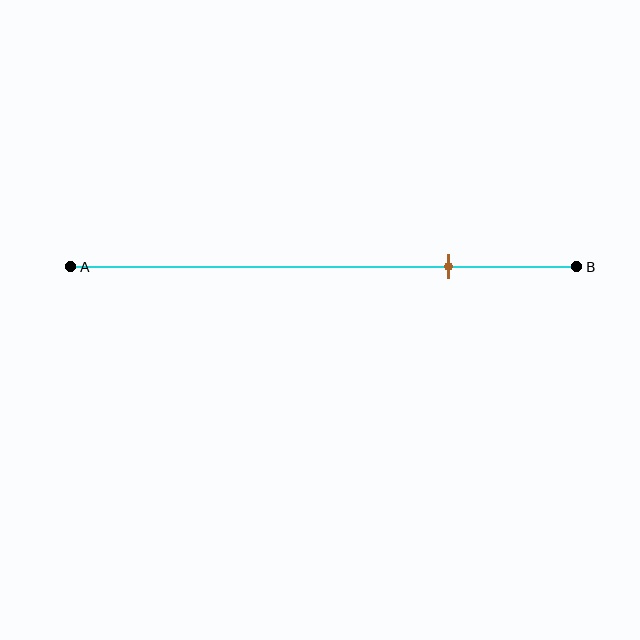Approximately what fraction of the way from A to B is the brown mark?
The brown mark is approximately 75% of the way from A to B.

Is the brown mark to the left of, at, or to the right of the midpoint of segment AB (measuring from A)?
The brown mark is to the right of the midpoint of segment AB.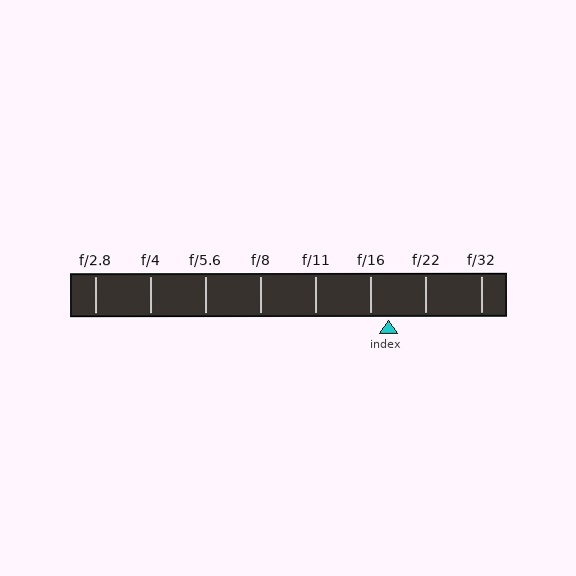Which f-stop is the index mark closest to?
The index mark is closest to f/16.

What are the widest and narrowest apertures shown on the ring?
The widest aperture shown is f/2.8 and the narrowest is f/32.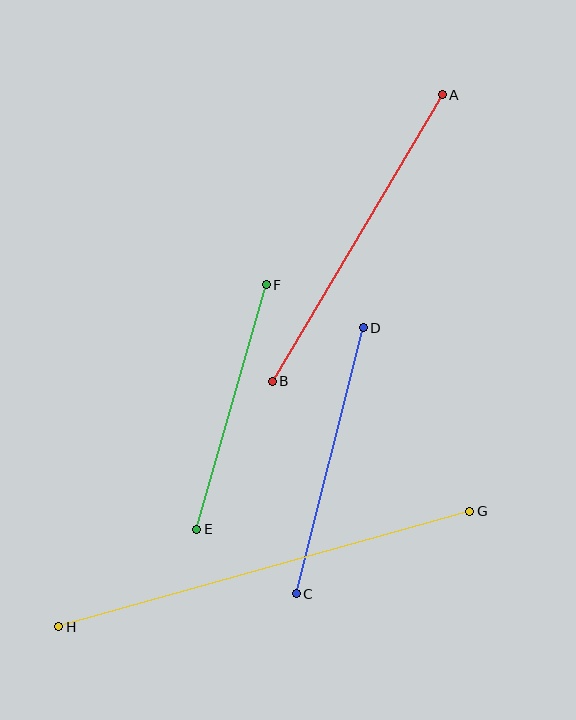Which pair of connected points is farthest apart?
Points G and H are farthest apart.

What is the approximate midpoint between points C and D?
The midpoint is at approximately (330, 461) pixels.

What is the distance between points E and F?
The distance is approximately 254 pixels.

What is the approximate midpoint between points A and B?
The midpoint is at approximately (357, 238) pixels.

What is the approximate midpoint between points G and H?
The midpoint is at approximately (264, 569) pixels.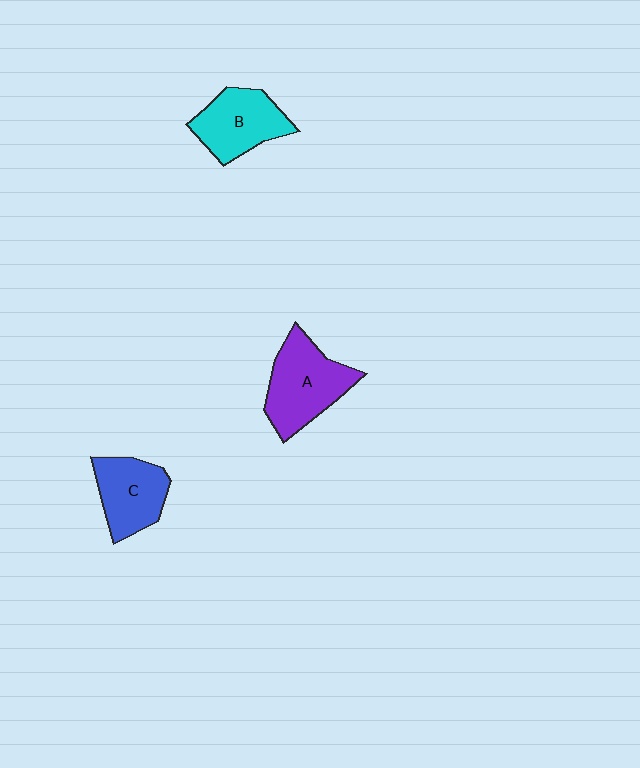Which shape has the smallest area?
Shape C (blue).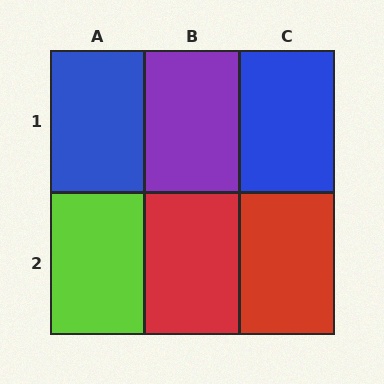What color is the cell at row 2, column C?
Red.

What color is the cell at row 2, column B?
Red.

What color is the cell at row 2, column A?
Lime.